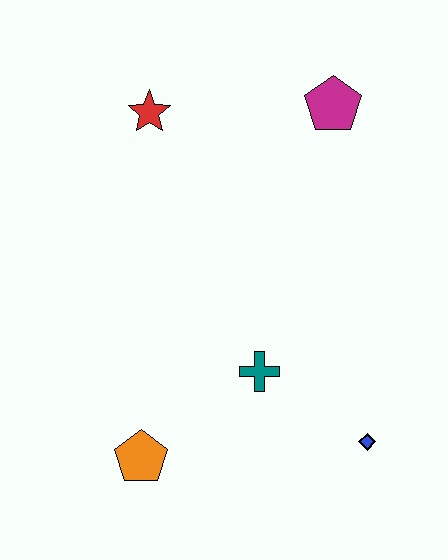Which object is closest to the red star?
The magenta pentagon is closest to the red star.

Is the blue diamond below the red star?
Yes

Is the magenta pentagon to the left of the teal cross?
No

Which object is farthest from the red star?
The blue diamond is farthest from the red star.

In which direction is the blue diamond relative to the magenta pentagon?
The blue diamond is below the magenta pentagon.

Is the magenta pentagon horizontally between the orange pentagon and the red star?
No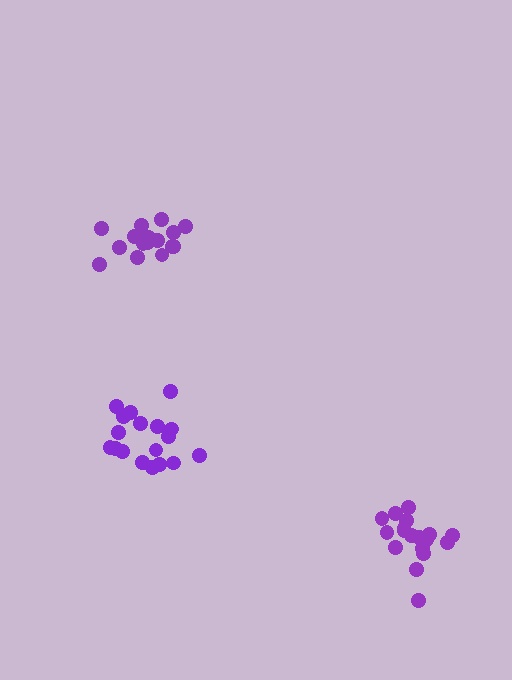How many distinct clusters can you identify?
There are 3 distinct clusters.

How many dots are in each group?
Group 1: 18 dots, Group 2: 19 dots, Group 3: 17 dots (54 total).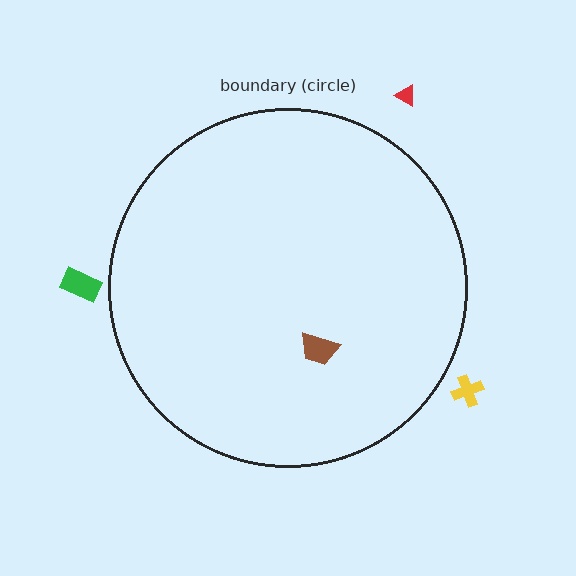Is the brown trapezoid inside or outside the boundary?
Inside.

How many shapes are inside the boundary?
1 inside, 3 outside.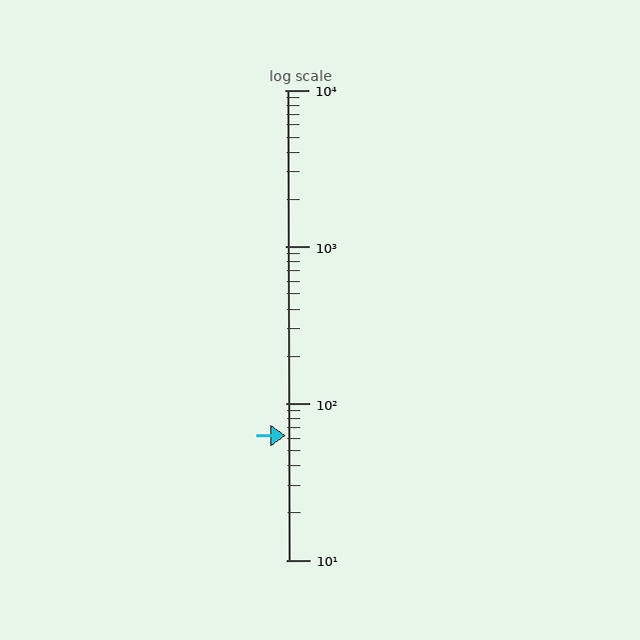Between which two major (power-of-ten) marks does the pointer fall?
The pointer is between 10 and 100.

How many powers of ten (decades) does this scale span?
The scale spans 3 decades, from 10 to 10000.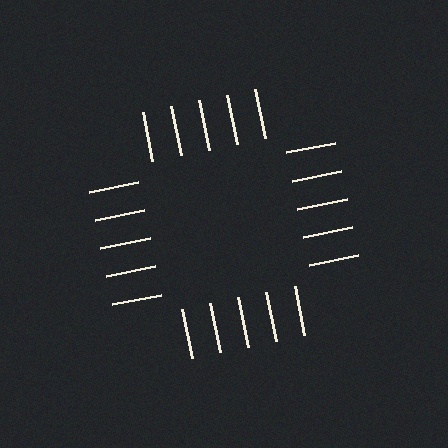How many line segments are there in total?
20 — 5 along each of the 4 edges.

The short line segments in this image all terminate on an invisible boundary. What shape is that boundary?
An illusory square — the line segments terminate on its edges but no continuous stroke is drawn.